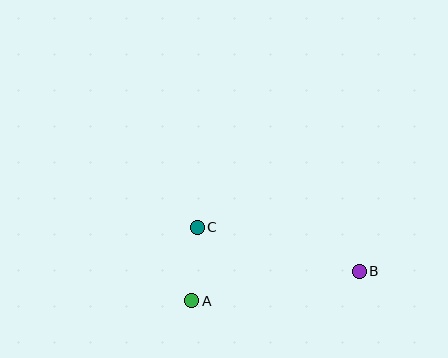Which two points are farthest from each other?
Points A and B are farthest from each other.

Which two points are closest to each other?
Points A and C are closest to each other.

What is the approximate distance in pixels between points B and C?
The distance between B and C is approximately 168 pixels.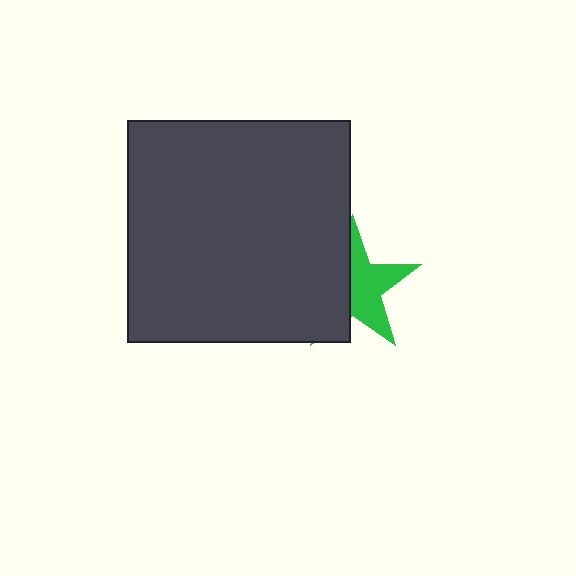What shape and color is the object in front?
The object in front is a dark gray square.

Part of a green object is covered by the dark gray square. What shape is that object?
It is a star.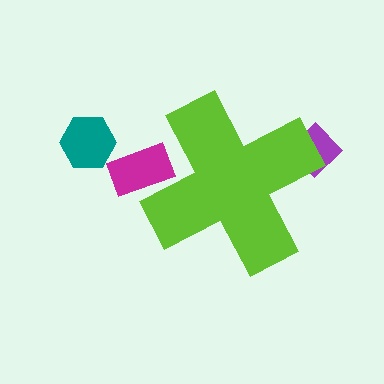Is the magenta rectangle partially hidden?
Yes, the magenta rectangle is partially hidden behind the lime cross.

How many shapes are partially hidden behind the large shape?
2 shapes are partially hidden.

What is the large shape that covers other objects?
A lime cross.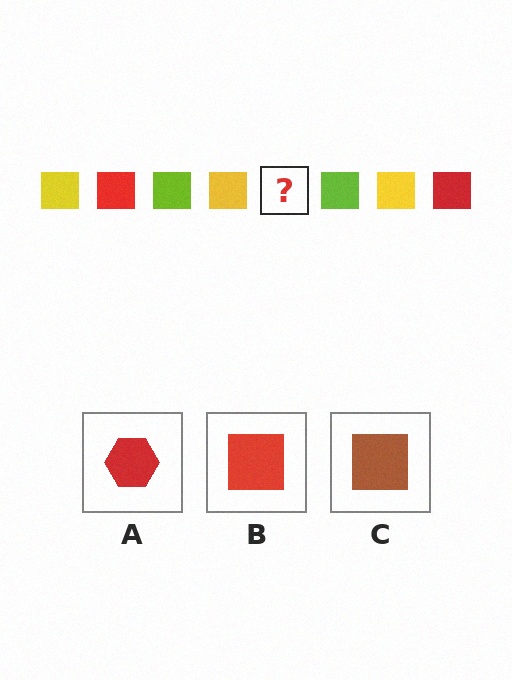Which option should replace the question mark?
Option B.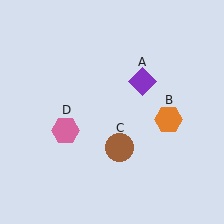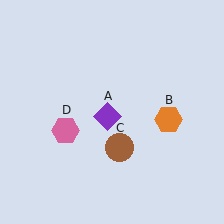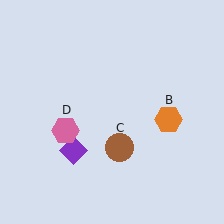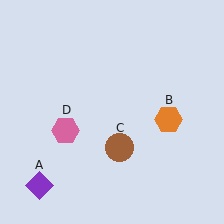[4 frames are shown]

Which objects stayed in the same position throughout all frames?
Orange hexagon (object B) and brown circle (object C) and pink hexagon (object D) remained stationary.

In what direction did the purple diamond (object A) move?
The purple diamond (object A) moved down and to the left.